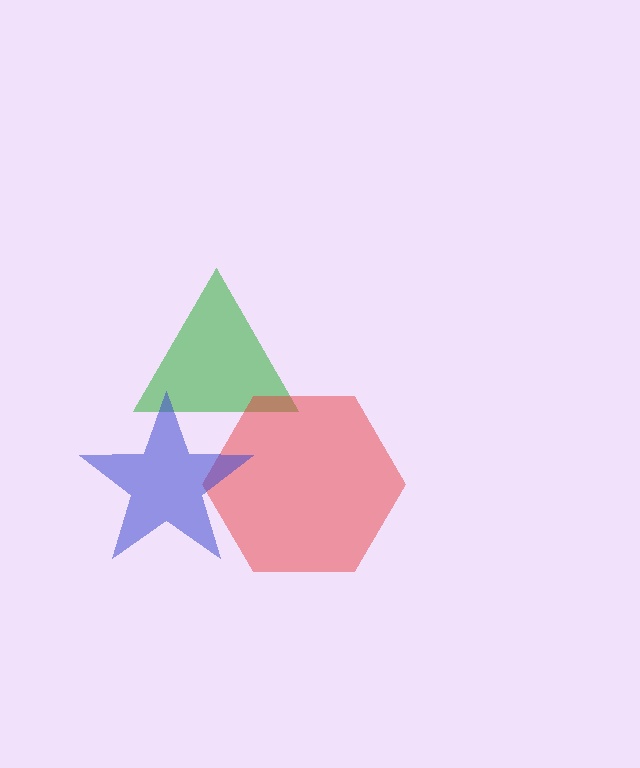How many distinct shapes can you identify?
There are 3 distinct shapes: a green triangle, a red hexagon, a blue star.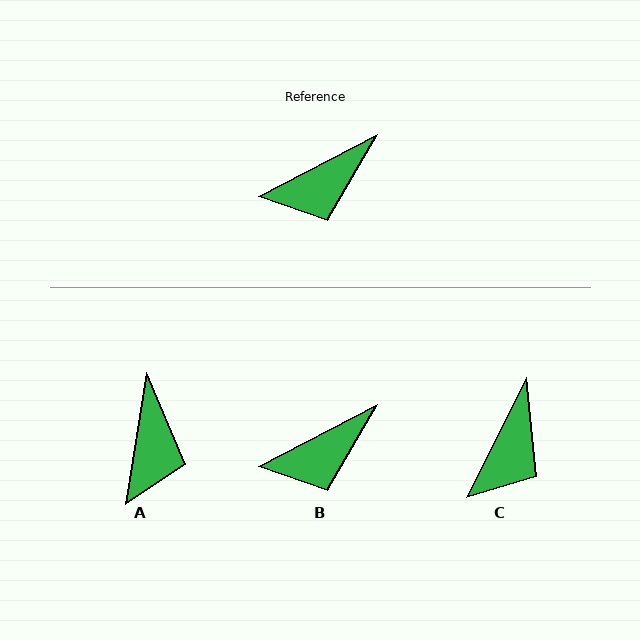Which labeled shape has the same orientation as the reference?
B.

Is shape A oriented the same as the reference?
No, it is off by about 53 degrees.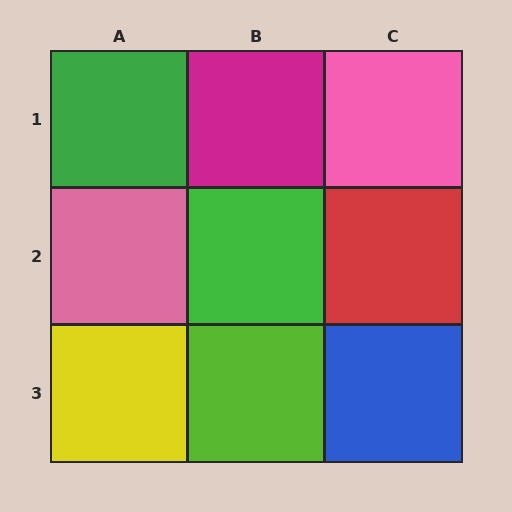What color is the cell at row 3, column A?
Yellow.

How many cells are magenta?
1 cell is magenta.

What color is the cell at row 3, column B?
Lime.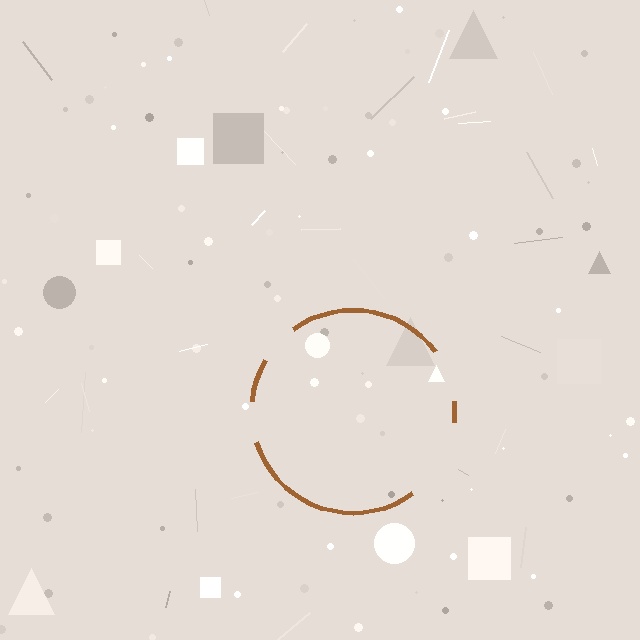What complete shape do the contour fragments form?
The contour fragments form a circle.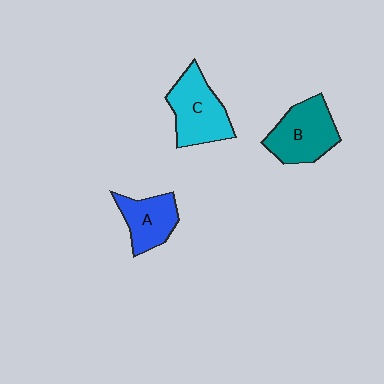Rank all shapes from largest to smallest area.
From largest to smallest: C (cyan), B (teal), A (blue).